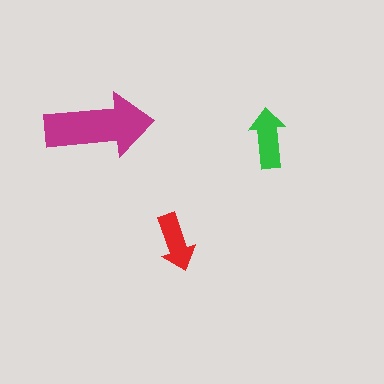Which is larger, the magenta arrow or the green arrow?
The magenta one.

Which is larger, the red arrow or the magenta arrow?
The magenta one.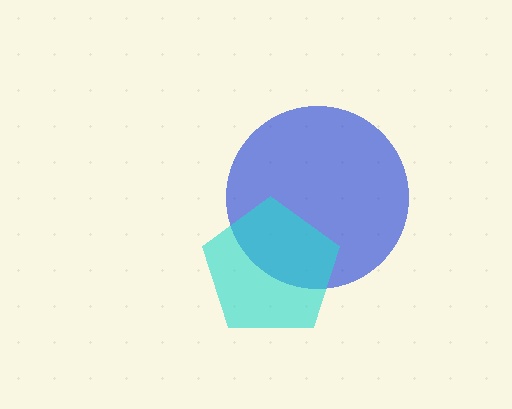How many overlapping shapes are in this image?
There are 2 overlapping shapes in the image.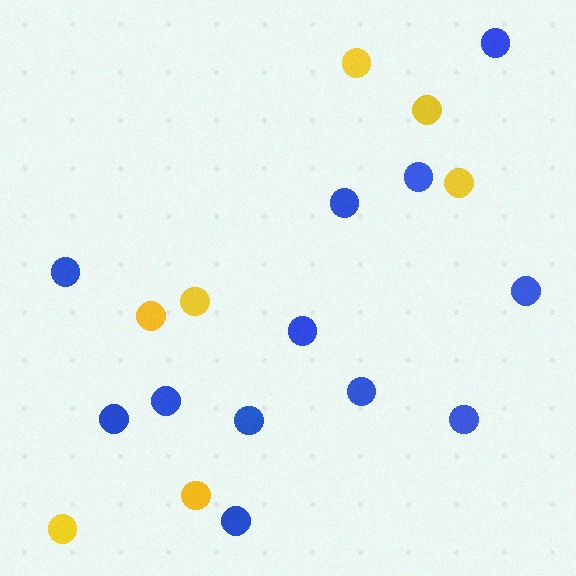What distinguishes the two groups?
There are 2 groups: one group of blue circles (12) and one group of yellow circles (7).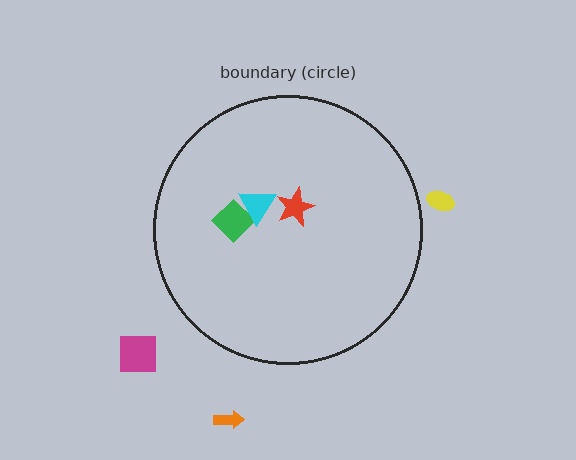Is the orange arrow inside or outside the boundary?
Outside.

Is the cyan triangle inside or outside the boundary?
Inside.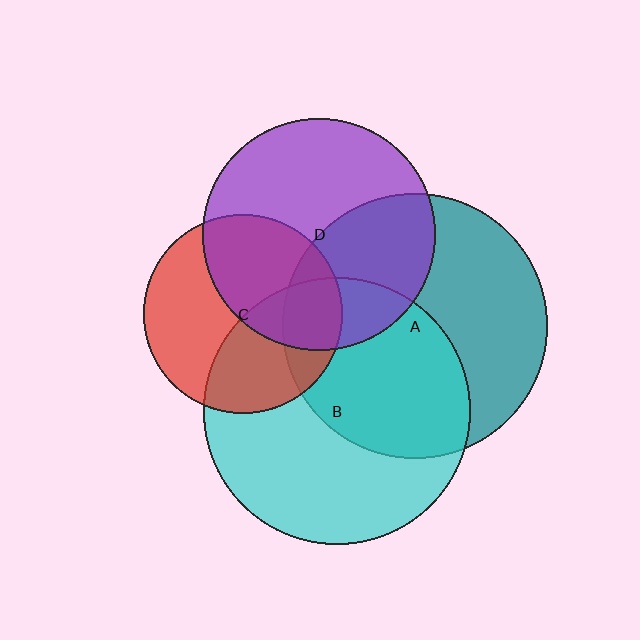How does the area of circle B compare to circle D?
Approximately 1.3 times.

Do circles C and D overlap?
Yes.